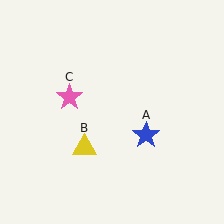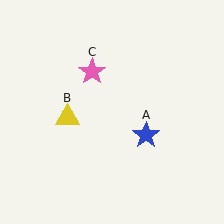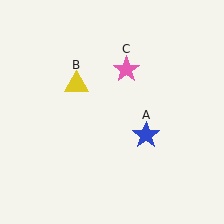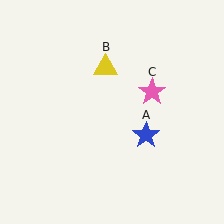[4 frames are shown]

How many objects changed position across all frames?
2 objects changed position: yellow triangle (object B), pink star (object C).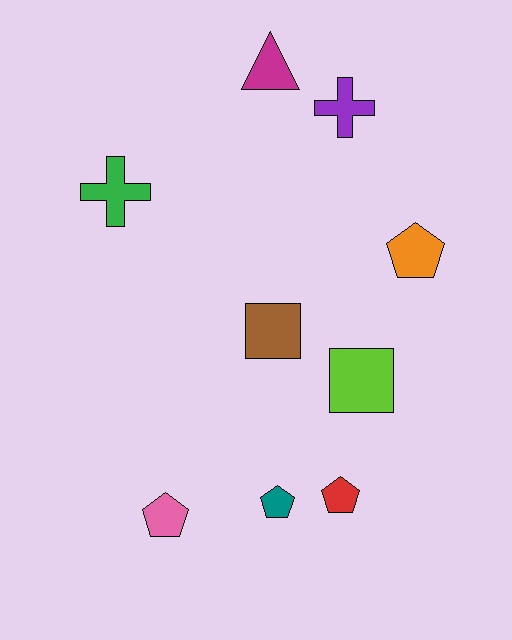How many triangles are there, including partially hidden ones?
There is 1 triangle.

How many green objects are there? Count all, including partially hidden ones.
There is 1 green object.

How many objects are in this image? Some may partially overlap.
There are 9 objects.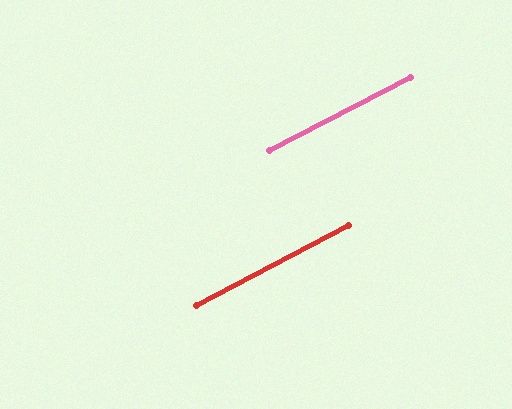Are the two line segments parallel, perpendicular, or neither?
Parallel — their directions differ by only 0.6°.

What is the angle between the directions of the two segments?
Approximately 1 degree.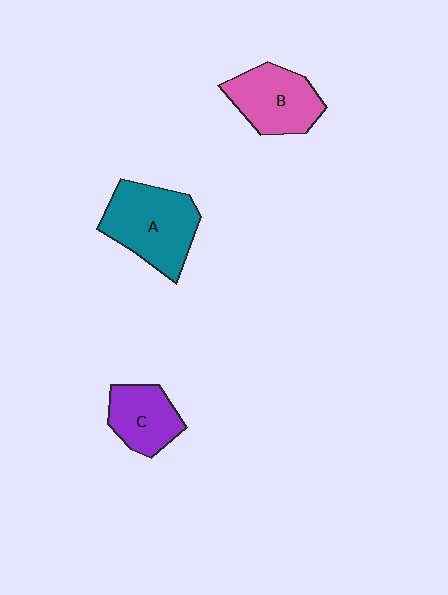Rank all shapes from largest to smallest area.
From largest to smallest: A (teal), B (pink), C (purple).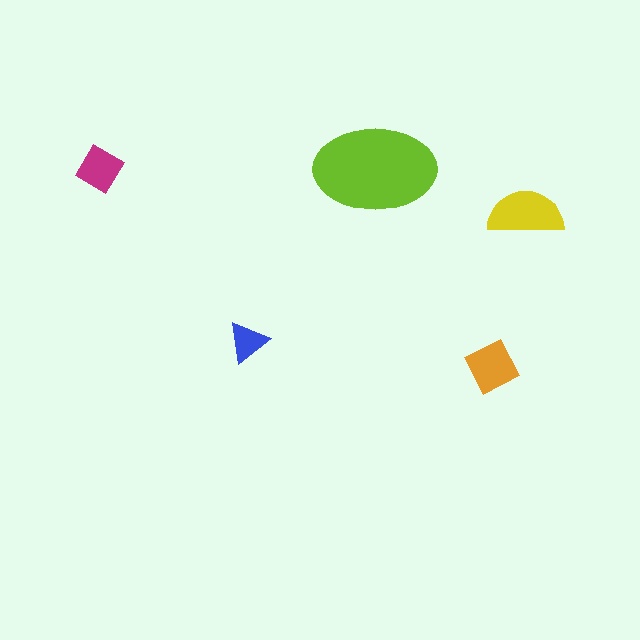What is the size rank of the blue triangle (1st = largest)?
5th.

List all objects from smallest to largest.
The blue triangle, the magenta diamond, the orange diamond, the yellow semicircle, the lime ellipse.